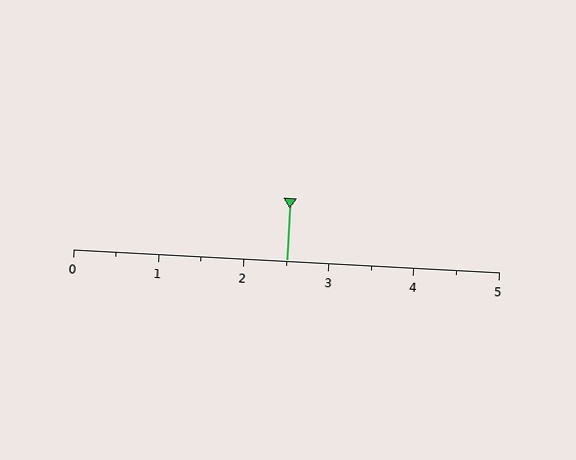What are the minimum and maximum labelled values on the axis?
The axis runs from 0 to 5.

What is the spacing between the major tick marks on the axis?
The major ticks are spaced 1 apart.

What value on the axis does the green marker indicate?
The marker indicates approximately 2.5.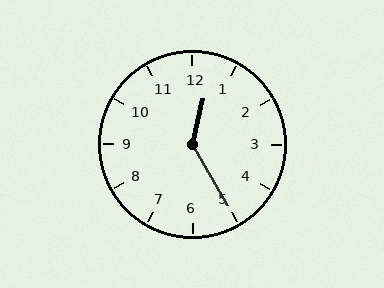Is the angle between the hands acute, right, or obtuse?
It is obtuse.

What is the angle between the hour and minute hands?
Approximately 138 degrees.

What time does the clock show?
12:25.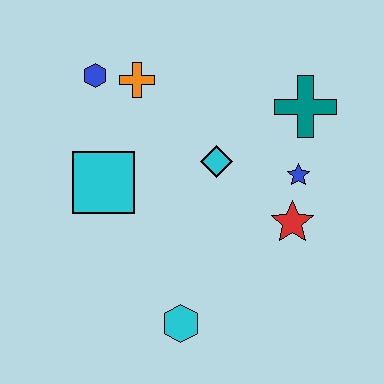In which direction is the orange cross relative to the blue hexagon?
The orange cross is to the right of the blue hexagon.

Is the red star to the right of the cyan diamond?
Yes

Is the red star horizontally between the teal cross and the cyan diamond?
Yes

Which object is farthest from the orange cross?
The cyan hexagon is farthest from the orange cross.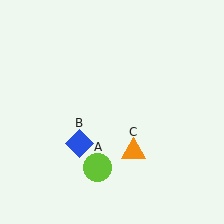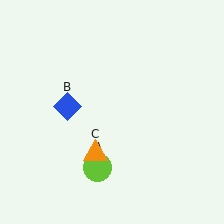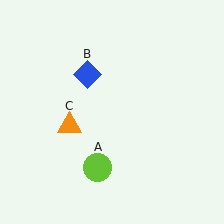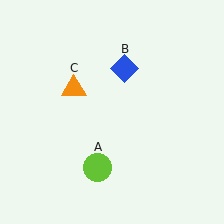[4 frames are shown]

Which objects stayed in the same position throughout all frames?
Lime circle (object A) remained stationary.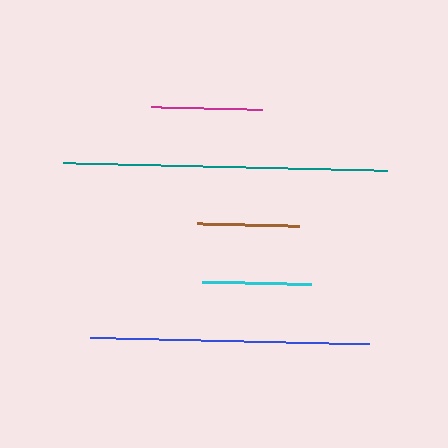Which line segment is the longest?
The teal line is the longest at approximately 323 pixels.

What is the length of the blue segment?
The blue segment is approximately 278 pixels long.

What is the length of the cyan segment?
The cyan segment is approximately 110 pixels long.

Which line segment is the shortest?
The brown line is the shortest at approximately 102 pixels.